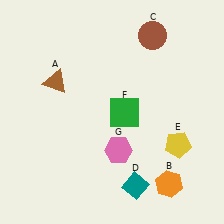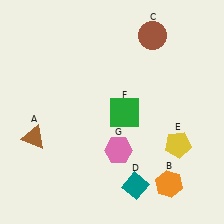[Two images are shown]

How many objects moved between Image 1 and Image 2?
1 object moved between the two images.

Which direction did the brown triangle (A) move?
The brown triangle (A) moved down.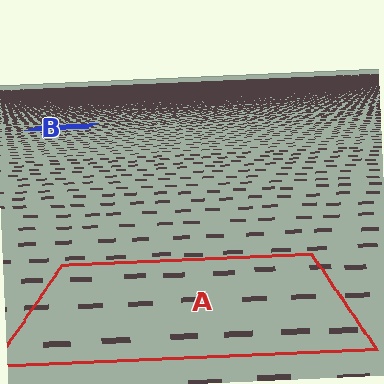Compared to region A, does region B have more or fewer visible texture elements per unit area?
Region B has more texture elements per unit area — they are packed more densely because it is farther away.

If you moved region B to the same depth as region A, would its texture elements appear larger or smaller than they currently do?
They would appear larger. At a closer depth, the same texture elements are projected at a bigger on-screen size.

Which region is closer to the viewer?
Region A is closer. The texture elements there are larger and more spread out.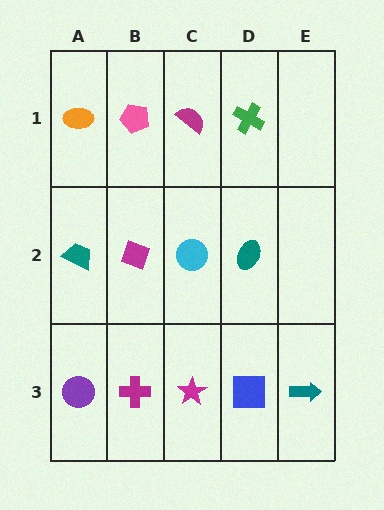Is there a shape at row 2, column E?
No, that cell is empty.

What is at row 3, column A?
A purple circle.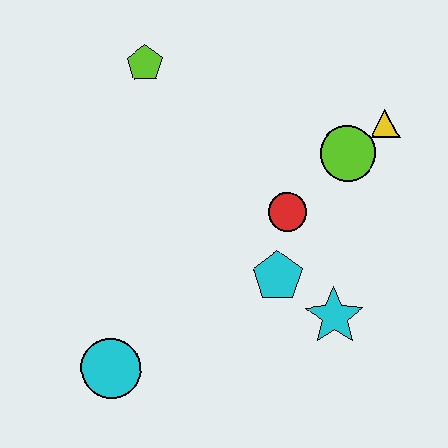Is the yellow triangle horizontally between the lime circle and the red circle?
No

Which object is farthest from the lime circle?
The cyan circle is farthest from the lime circle.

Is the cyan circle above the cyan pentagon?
No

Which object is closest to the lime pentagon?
The red circle is closest to the lime pentagon.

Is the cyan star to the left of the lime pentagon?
No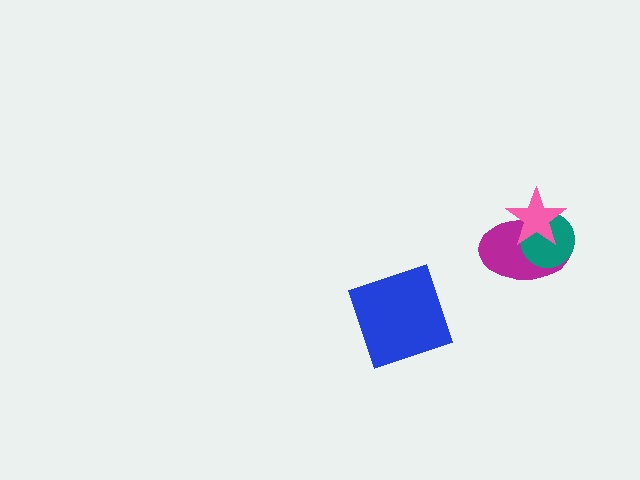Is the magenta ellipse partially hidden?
Yes, it is partially covered by another shape.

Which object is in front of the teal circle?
The pink star is in front of the teal circle.